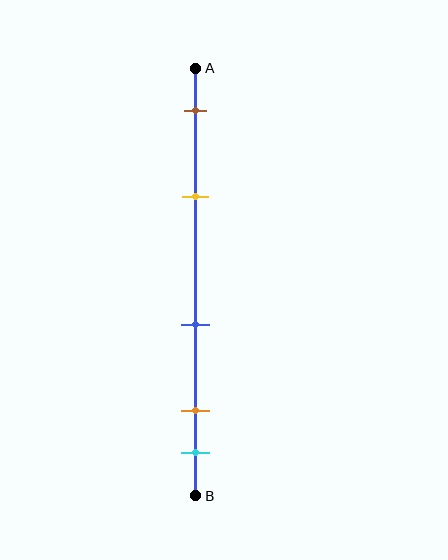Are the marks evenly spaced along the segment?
No, the marks are not evenly spaced.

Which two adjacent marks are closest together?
The orange and cyan marks are the closest adjacent pair.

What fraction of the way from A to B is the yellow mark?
The yellow mark is approximately 30% (0.3) of the way from A to B.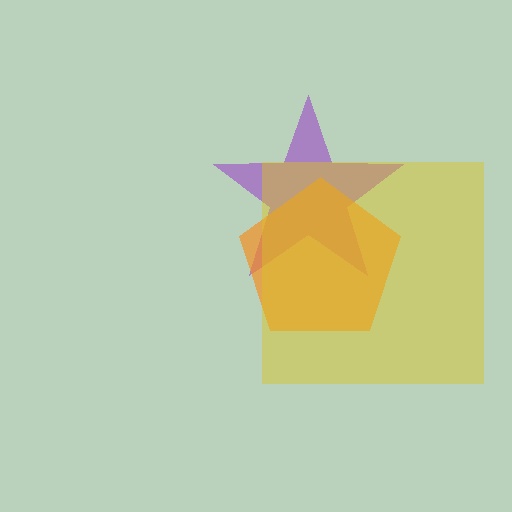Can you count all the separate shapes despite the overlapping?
Yes, there are 3 separate shapes.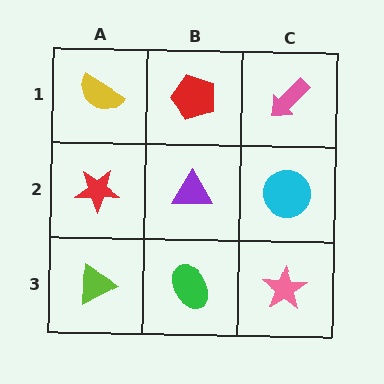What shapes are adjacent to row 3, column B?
A purple triangle (row 2, column B), a lime triangle (row 3, column A), a pink star (row 3, column C).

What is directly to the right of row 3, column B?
A pink star.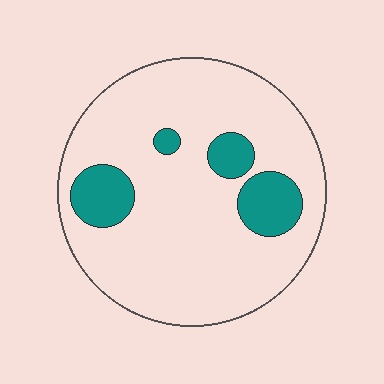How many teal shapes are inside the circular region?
4.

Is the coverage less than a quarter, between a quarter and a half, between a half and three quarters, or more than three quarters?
Less than a quarter.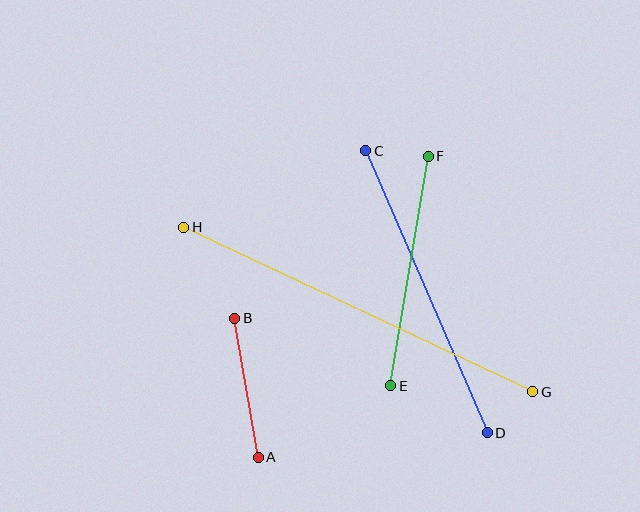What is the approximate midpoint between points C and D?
The midpoint is at approximately (427, 292) pixels.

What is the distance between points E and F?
The distance is approximately 233 pixels.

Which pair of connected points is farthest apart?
Points G and H are farthest apart.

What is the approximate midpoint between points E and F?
The midpoint is at approximately (410, 271) pixels.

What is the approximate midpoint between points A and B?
The midpoint is at approximately (247, 388) pixels.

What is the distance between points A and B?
The distance is approximately 141 pixels.